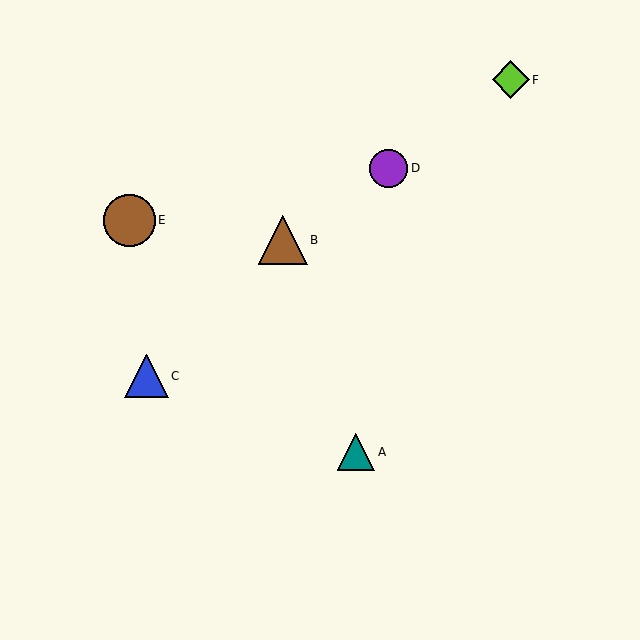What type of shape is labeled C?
Shape C is a blue triangle.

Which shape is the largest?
The brown circle (labeled E) is the largest.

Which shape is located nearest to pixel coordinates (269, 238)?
The brown triangle (labeled B) at (283, 240) is nearest to that location.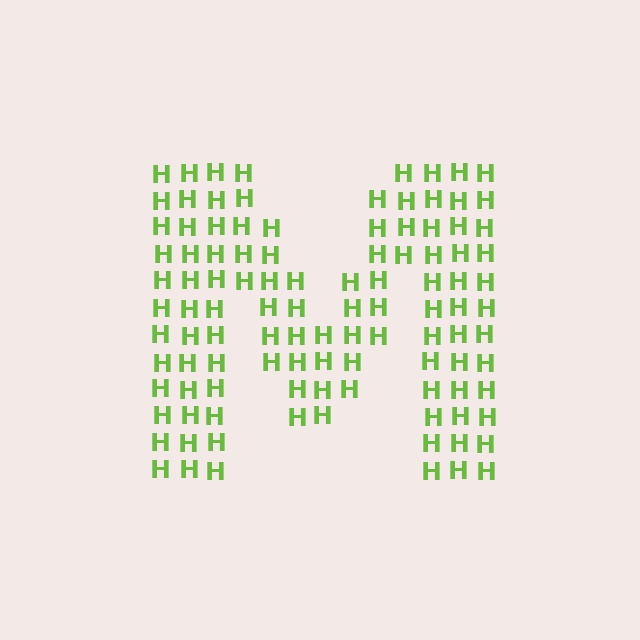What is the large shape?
The large shape is the letter M.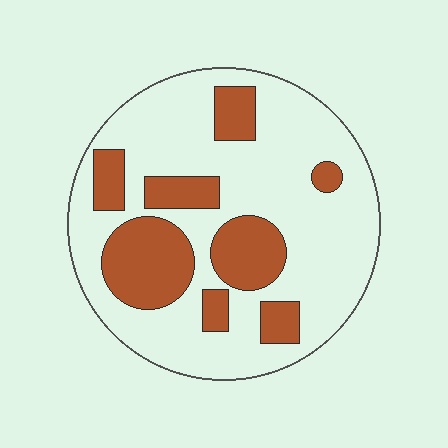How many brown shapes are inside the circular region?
8.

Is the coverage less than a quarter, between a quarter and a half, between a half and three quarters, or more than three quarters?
Between a quarter and a half.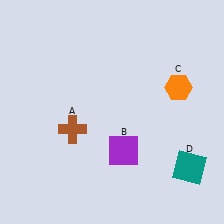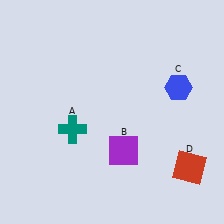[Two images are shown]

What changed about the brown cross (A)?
In Image 1, A is brown. In Image 2, it changed to teal.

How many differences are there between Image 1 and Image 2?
There are 3 differences between the two images.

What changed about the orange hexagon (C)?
In Image 1, C is orange. In Image 2, it changed to blue.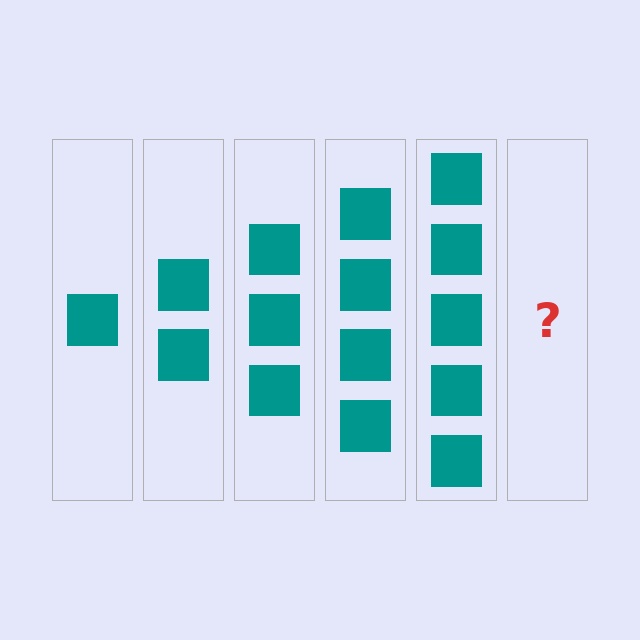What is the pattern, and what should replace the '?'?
The pattern is that each step adds one more square. The '?' should be 6 squares.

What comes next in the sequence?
The next element should be 6 squares.